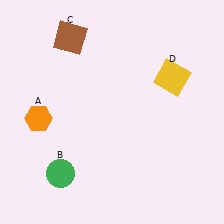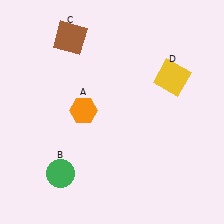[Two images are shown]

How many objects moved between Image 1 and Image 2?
1 object moved between the two images.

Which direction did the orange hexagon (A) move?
The orange hexagon (A) moved right.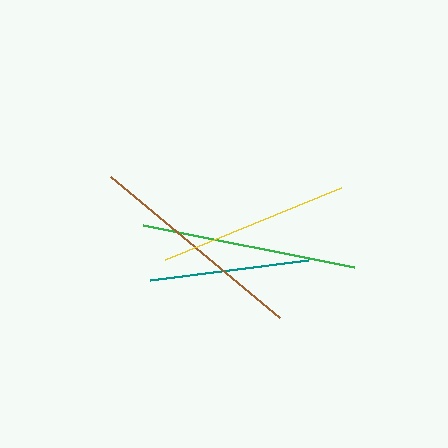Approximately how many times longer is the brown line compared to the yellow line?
The brown line is approximately 1.2 times the length of the yellow line.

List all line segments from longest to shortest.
From longest to shortest: brown, green, yellow, teal.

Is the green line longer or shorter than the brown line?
The brown line is longer than the green line.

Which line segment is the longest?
The brown line is the longest at approximately 220 pixels.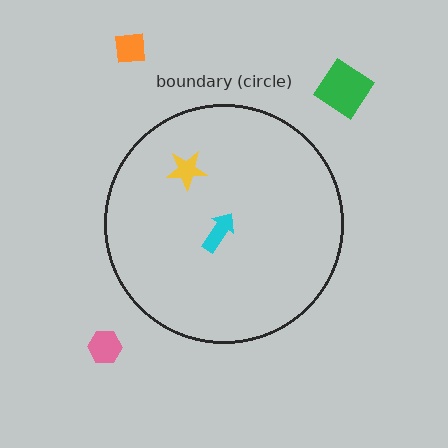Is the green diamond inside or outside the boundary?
Outside.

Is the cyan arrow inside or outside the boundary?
Inside.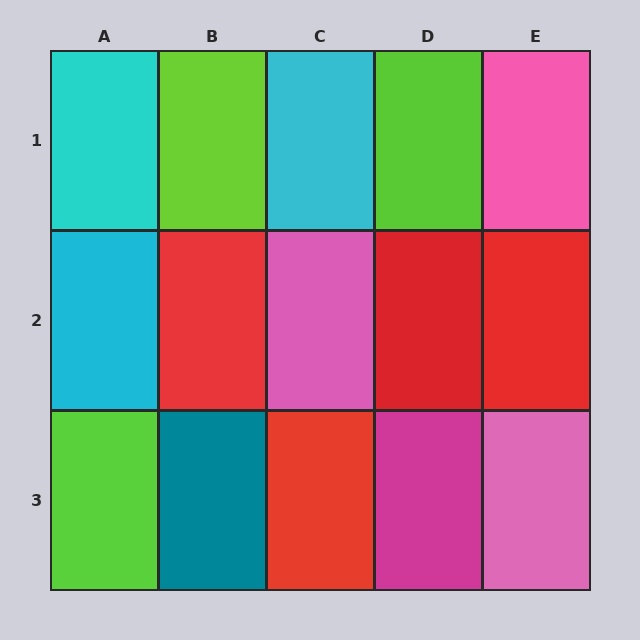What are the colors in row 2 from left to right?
Cyan, red, pink, red, red.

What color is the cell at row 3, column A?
Lime.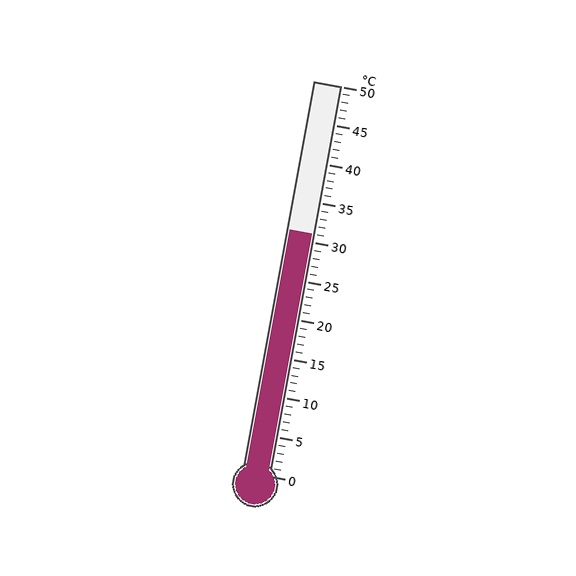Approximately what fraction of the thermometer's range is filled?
The thermometer is filled to approximately 60% of its range.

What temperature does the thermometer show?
The thermometer shows approximately 31°C.